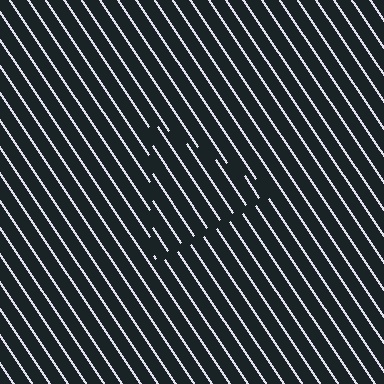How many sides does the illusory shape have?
3 sides — the line-ends trace a triangle.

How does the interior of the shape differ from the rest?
The interior of the shape contains the same grating, shifted by half a period — the contour is defined by the phase discontinuity where line-ends from the inner and outer gratings abut.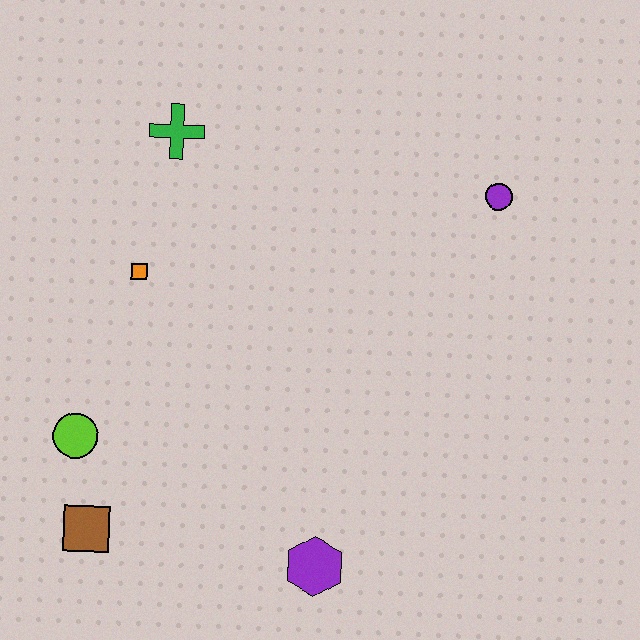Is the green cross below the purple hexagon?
No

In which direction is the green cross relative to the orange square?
The green cross is above the orange square.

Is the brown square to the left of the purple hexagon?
Yes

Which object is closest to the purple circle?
The green cross is closest to the purple circle.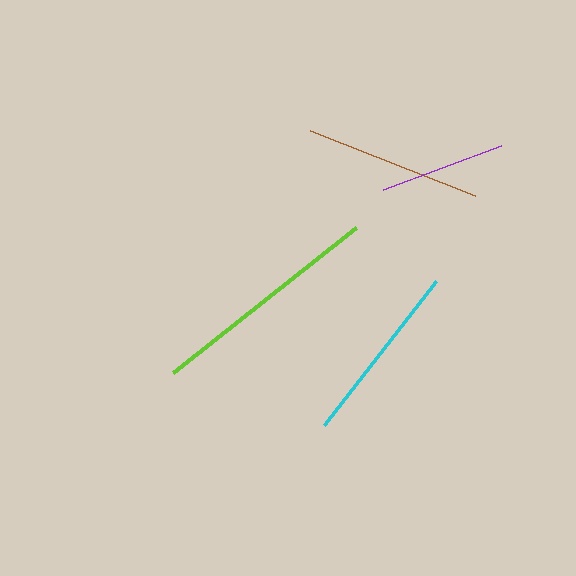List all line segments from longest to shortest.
From longest to shortest: lime, cyan, brown, purple.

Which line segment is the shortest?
The purple line is the shortest at approximately 126 pixels.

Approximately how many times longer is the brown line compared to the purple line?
The brown line is approximately 1.4 times the length of the purple line.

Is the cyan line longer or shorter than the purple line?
The cyan line is longer than the purple line.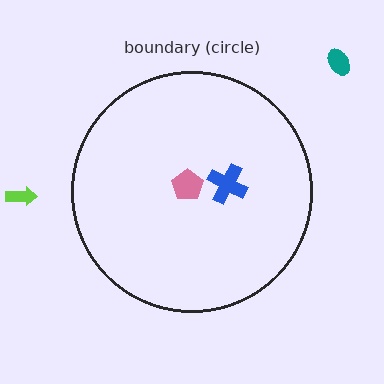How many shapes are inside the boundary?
2 inside, 2 outside.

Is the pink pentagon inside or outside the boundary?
Inside.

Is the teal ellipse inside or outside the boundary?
Outside.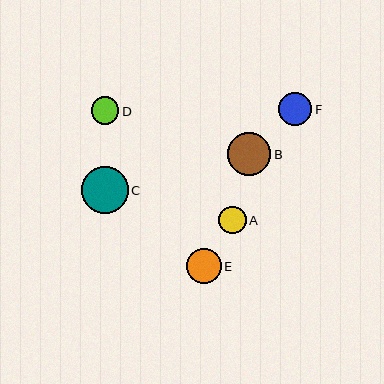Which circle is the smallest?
Circle A is the smallest with a size of approximately 27 pixels.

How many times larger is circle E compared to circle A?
Circle E is approximately 1.3 times the size of circle A.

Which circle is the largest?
Circle C is the largest with a size of approximately 47 pixels.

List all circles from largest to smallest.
From largest to smallest: C, B, E, F, D, A.